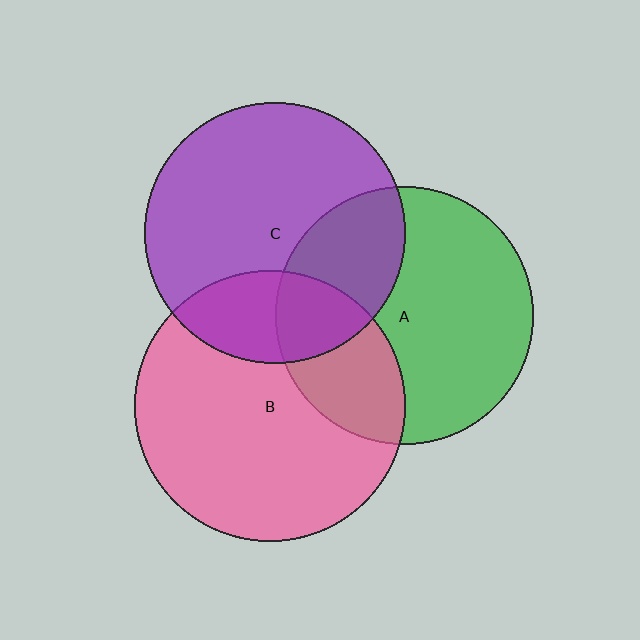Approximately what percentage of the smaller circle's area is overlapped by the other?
Approximately 25%.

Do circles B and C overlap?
Yes.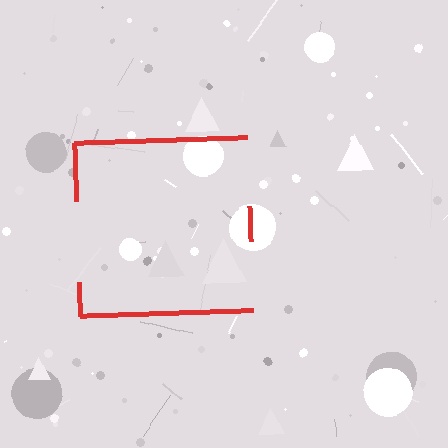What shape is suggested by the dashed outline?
The dashed outline suggests a square.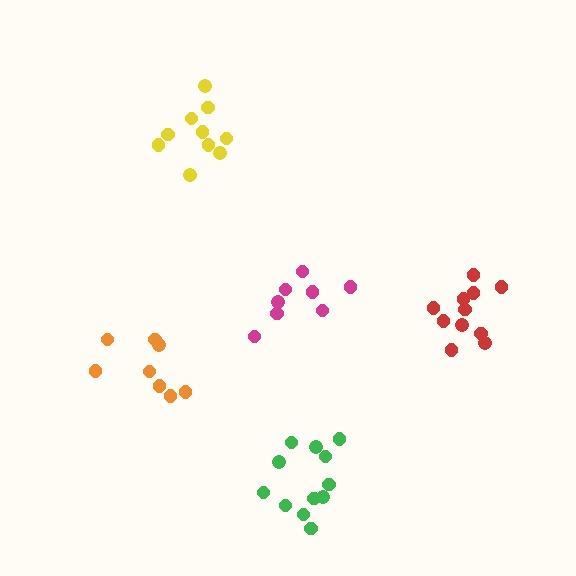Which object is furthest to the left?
The orange cluster is leftmost.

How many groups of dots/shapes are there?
There are 5 groups.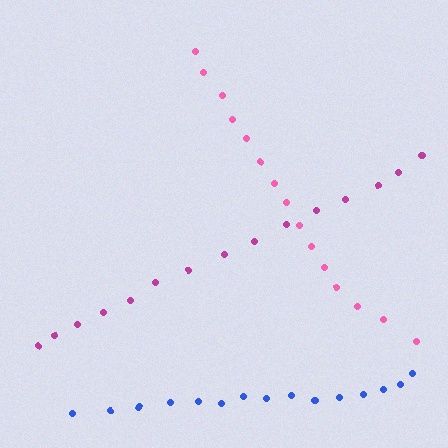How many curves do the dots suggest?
There are 3 distinct paths.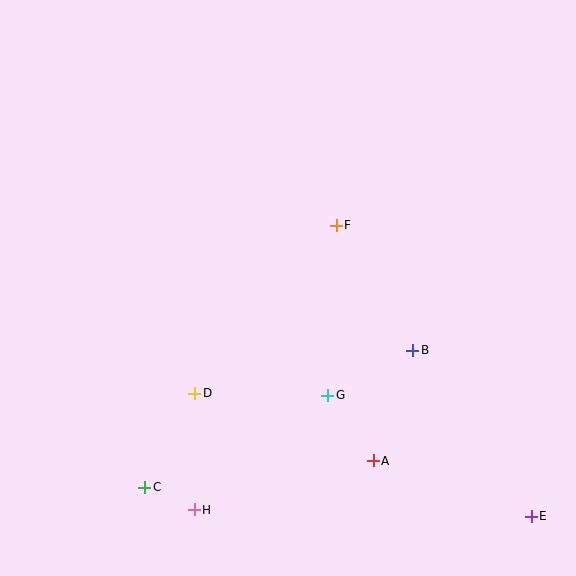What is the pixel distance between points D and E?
The distance between D and E is 359 pixels.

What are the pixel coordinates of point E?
Point E is at (531, 516).